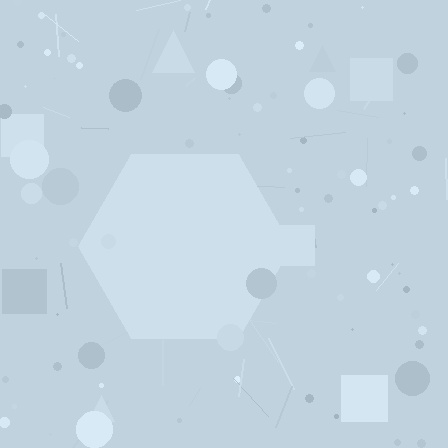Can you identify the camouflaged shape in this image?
The camouflaged shape is a hexagon.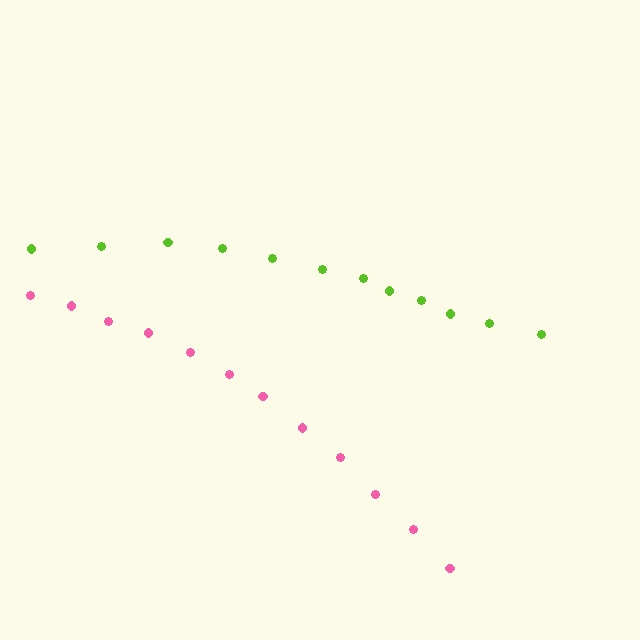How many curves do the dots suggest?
There are 2 distinct paths.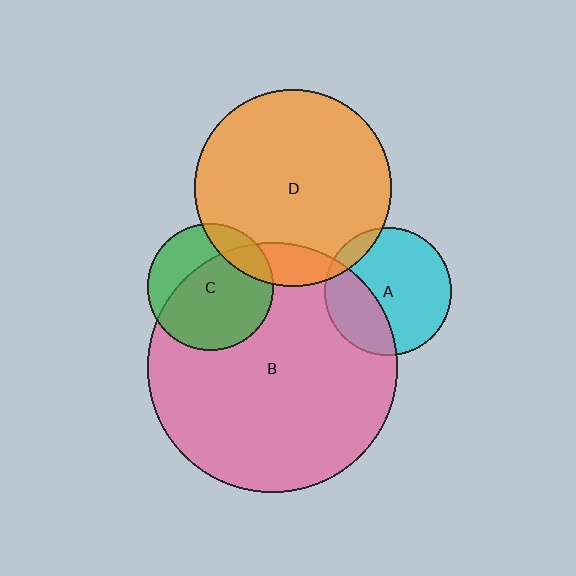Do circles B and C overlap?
Yes.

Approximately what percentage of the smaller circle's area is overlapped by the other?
Approximately 70%.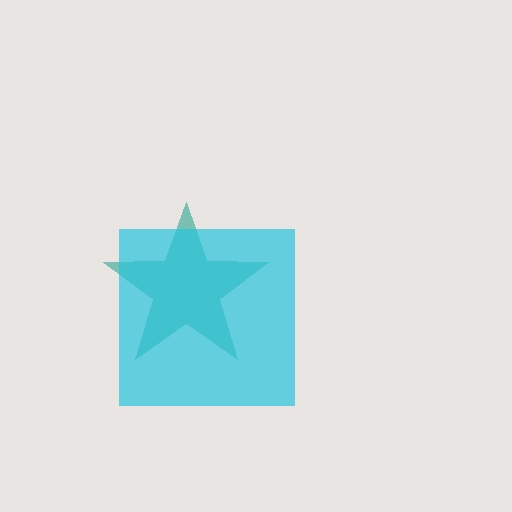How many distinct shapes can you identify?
There are 2 distinct shapes: a teal star, a cyan square.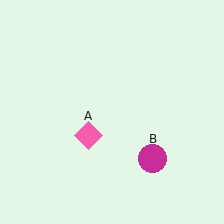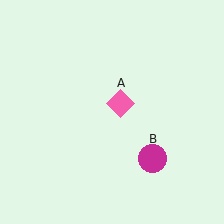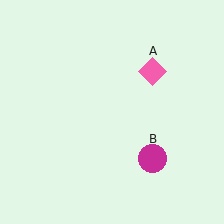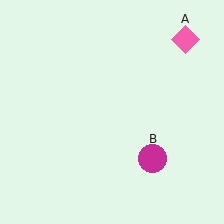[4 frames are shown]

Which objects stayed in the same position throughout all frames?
Magenta circle (object B) remained stationary.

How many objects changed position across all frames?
1 object changed position: pink diamond (object A).